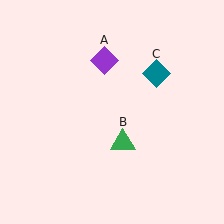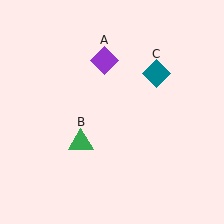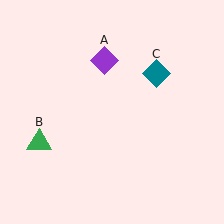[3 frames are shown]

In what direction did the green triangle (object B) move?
The green triangle (object B) moved left.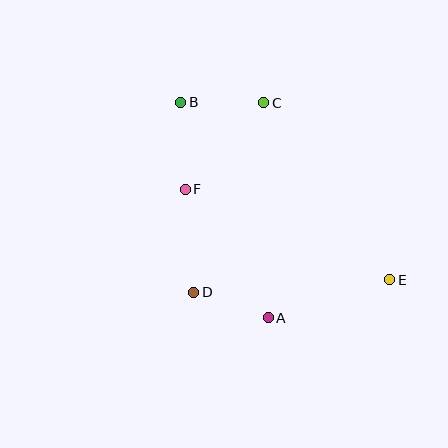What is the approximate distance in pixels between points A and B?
The distance between A and B is approximately 232 pixels.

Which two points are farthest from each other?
Points B and E are farthest from each other.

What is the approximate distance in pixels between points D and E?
The distance between D and E is approximately 197 pixels.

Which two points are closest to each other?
Points A and D are closest to each other.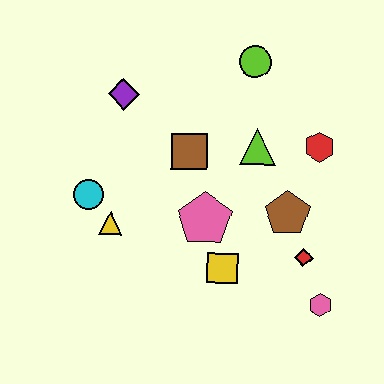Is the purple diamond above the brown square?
Yes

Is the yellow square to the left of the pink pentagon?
No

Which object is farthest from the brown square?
The pink hexagon is farthest from the brown square.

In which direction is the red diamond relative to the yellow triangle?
The red diamond is to the right of the yellow triangle.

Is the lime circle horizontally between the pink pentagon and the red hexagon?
Yes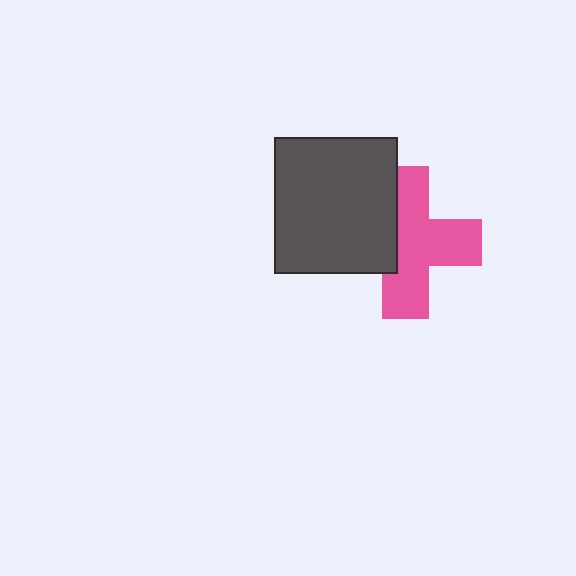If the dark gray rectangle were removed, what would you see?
You would see the complete pink cross.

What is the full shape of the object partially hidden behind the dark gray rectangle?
The partially hidden object is a pink cross.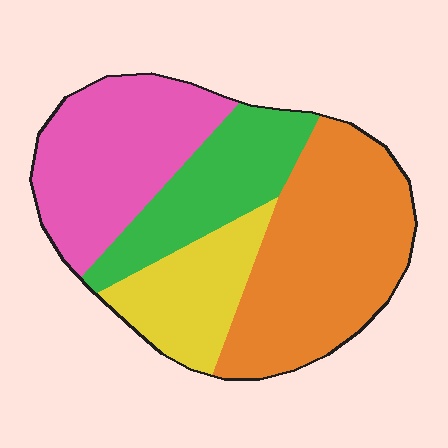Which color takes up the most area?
Orange, at roughly 35%.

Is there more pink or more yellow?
Pink.